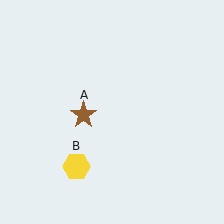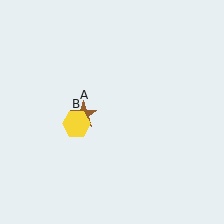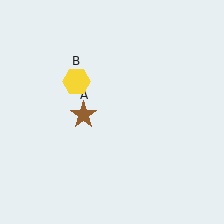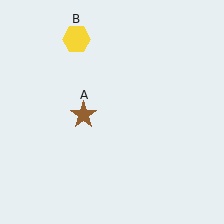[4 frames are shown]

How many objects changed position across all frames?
1 object changed position: yellow hexagon (object B).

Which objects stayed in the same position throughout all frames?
Brown star (object A) remained stationary.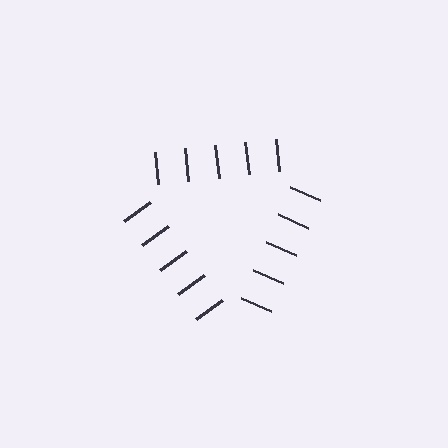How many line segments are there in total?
15 — 5 along each of the 3 edges.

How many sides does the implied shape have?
3 sides — the line-ends trace a triangle.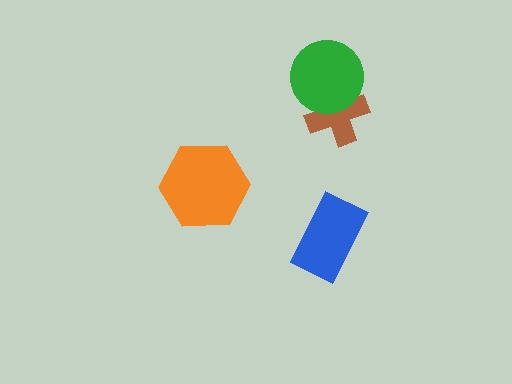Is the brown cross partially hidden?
Yes, it is partially covered by another shape.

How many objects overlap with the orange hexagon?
0 objects overlap with the orange hexagon.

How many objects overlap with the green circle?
1 object overlaps with the green circle.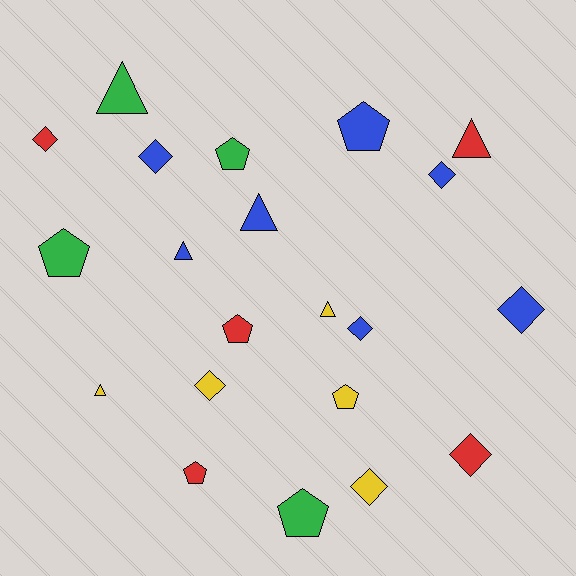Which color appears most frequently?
Blue, with 7 objects.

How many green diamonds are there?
There are no green diamonds.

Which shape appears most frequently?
Diamond, with 8 objects.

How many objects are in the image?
There are 21 objects.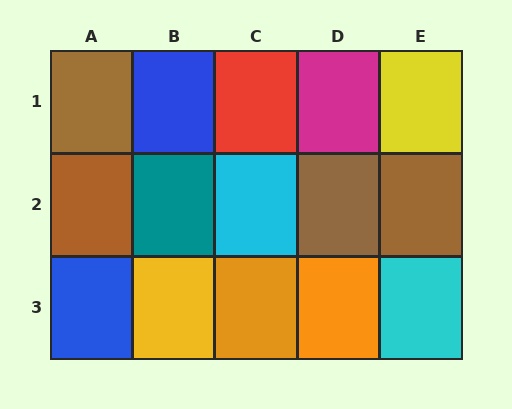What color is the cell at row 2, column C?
Cyan.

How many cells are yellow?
2 cells are yellow.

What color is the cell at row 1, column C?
Red.